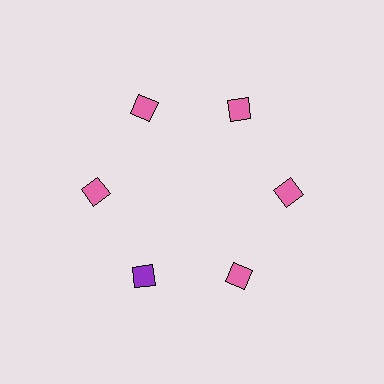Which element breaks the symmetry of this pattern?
The purple diamond at roughly the 7 o'clock position breaks the symmetry. All other shapes are pink diamonds.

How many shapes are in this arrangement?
There are 6 shapes arranged in a ring pattern.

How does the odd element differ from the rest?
It has a different color: purple instead of pink.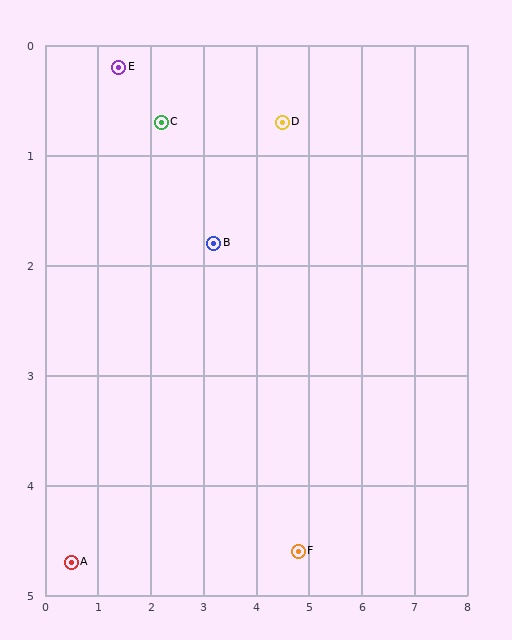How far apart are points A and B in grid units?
Points A and B are about 4.0 grid units apart.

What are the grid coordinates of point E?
Point E is at approximately (1.4, 0.2).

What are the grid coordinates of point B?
Point B is at approximately (3.2, 1.8).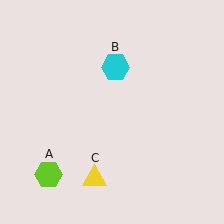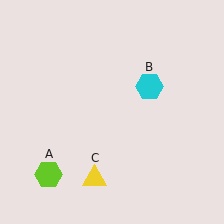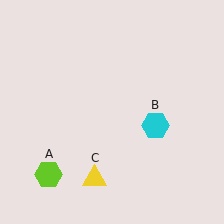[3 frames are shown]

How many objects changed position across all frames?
1 object changed position: cyan hexagon (object B).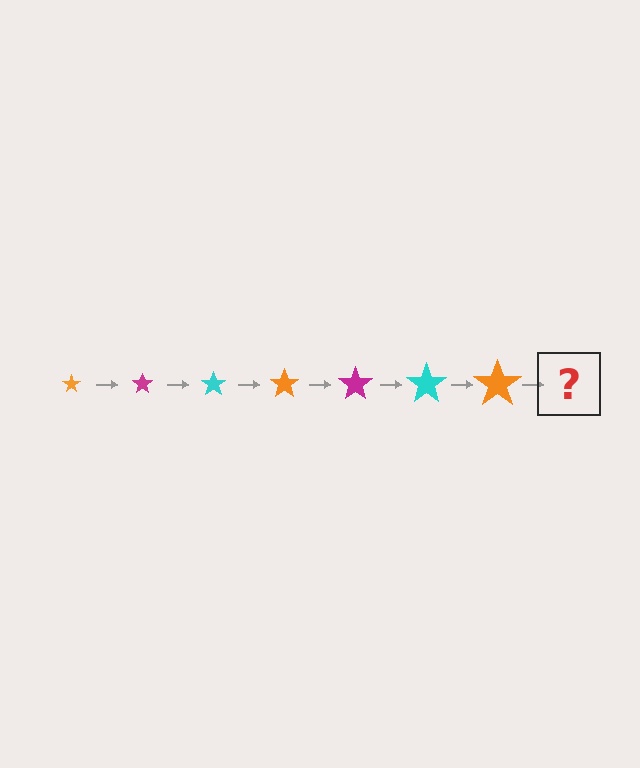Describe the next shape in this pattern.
It should be a magenta star, larger than the previous one.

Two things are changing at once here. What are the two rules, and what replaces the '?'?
The two rules are that the star grows larger each step and the color cycles through orange, magenta, and cyan. The '?' should be a magenta star, larger than the previous one.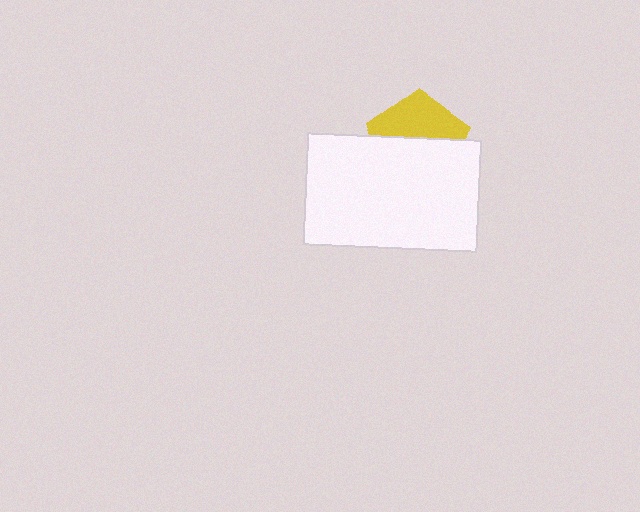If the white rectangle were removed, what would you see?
You would see the complete yellow pentagon.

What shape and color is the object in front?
The object in front is a white rectangle.